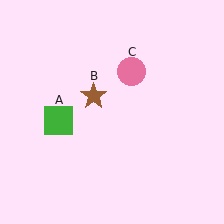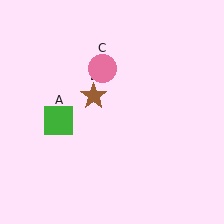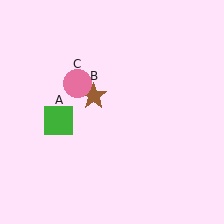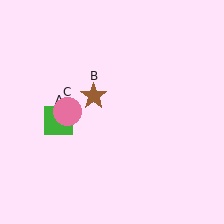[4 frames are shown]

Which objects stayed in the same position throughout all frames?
Green square (object A) and brown star (object B) remained stationary.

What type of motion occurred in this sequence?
The pink circle (object C) rotated counterclockwise around the center of the scene.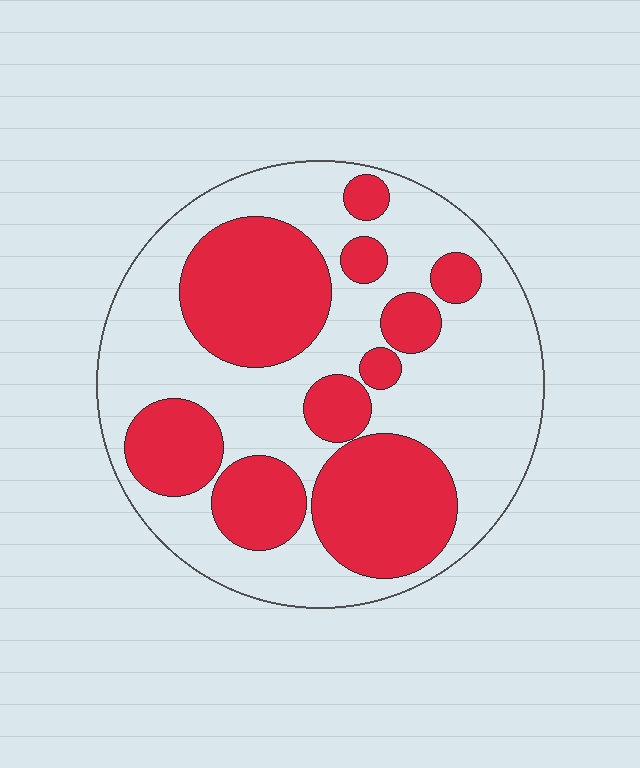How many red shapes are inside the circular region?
10.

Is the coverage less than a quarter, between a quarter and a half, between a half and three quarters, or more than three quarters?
Between a quarter and a half.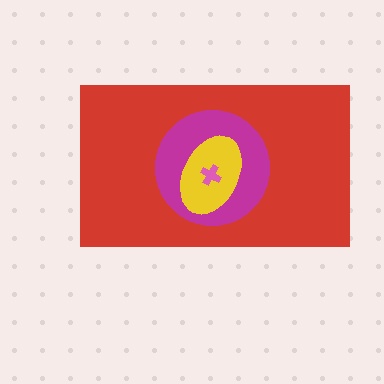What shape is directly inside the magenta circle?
The yellow ellipse.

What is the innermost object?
The pink cross.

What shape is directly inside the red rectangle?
The magenta circle.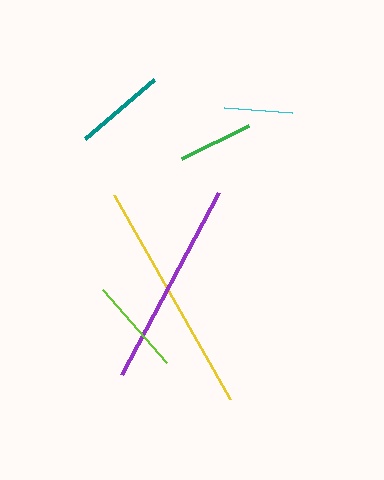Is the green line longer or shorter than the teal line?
The teal line is longer than the green line.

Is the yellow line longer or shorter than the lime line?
The yellow line is longer than the lime line.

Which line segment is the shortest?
The cyan line is the shortest at approximately 68 pixels.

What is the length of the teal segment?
The teal segment is approximately 91 pixels long.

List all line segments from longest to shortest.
From longest to shortest: yellow, purple, lime, teal, green, cyan.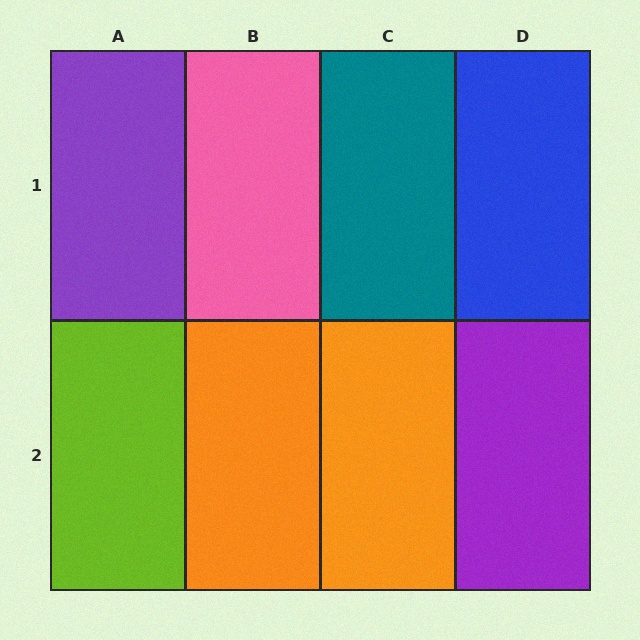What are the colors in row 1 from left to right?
Purple, pink, teal, blue.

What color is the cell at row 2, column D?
Purple.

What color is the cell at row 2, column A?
Lime.